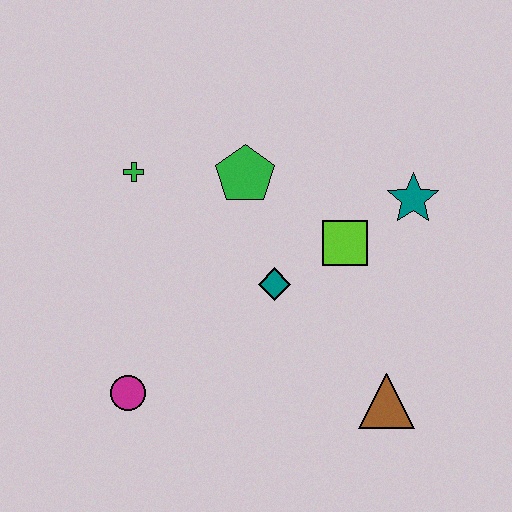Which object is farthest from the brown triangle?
The green cross is farthest from the brown triangle.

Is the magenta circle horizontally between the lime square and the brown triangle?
No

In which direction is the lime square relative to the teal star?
The lime square is to the left of the teal star.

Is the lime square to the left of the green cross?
No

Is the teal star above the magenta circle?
Yes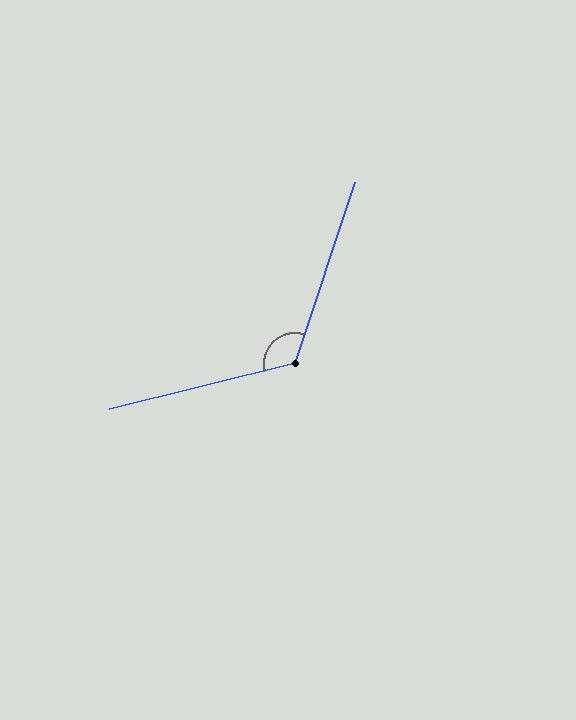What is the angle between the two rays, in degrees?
Approximately 122 degrees.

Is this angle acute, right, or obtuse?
It is obtuse.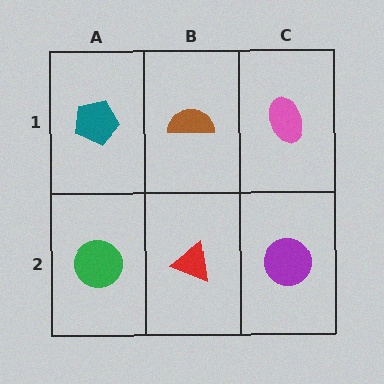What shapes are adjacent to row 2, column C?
A pink ellipse (row 1, column C), a red triangle (row 2, column B).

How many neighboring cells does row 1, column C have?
2.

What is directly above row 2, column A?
A teal pentagon.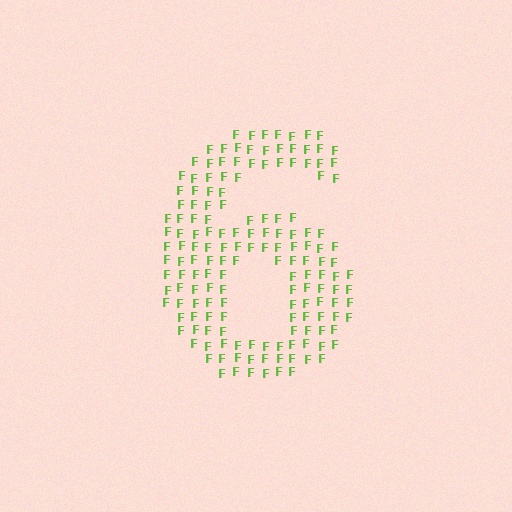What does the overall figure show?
The overall figure shows the digit 6.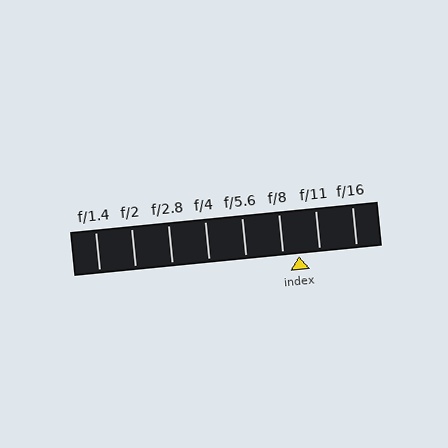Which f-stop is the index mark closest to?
The index mark is closest to f/8.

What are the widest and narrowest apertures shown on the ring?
The widest aperture shown is f/1.4 and the narrowest is f/16.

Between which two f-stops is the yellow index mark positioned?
The index mark is between f/8 and f/11.